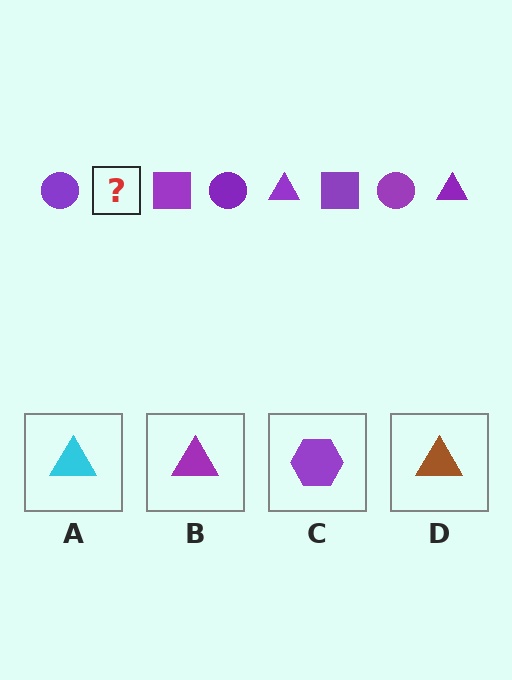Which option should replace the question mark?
Option B.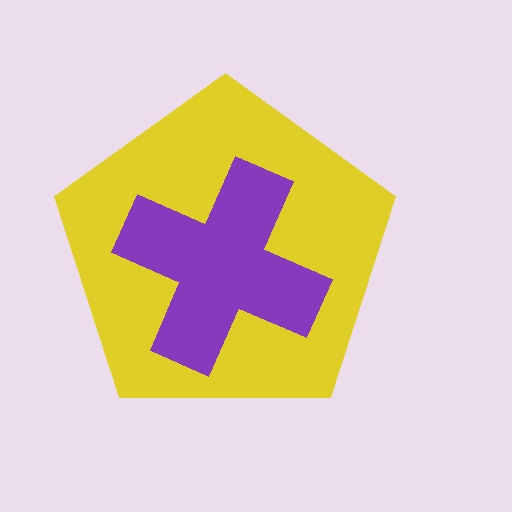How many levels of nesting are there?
2.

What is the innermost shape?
The purple cross.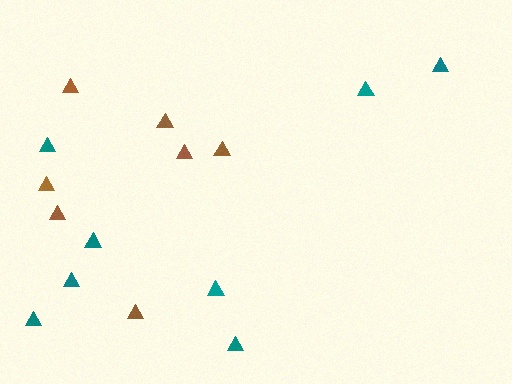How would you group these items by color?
There are 2 groups: one group of teal triangles (8) and one group of brown triangles (7).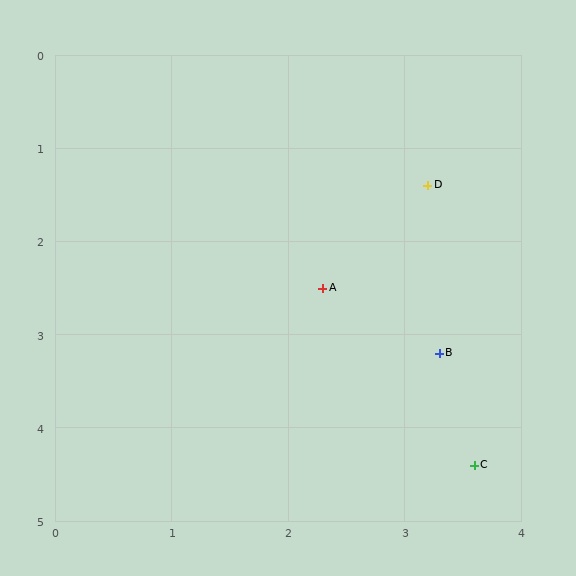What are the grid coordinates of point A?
Point A is at approximately (2.3, 2.5).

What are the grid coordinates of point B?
Point B is at approximately (3.3, 3.2).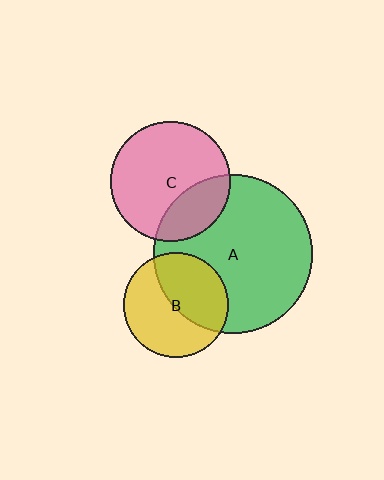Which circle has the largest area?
Circle A (green).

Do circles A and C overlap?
Yes.